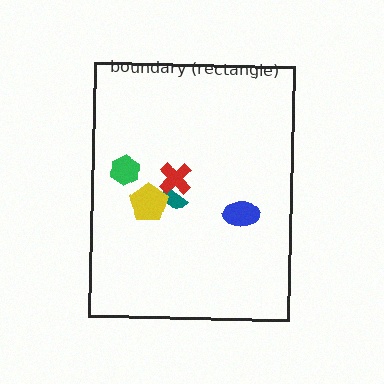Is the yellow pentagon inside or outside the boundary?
Inside.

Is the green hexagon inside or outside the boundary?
Inside.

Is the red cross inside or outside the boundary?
Inside.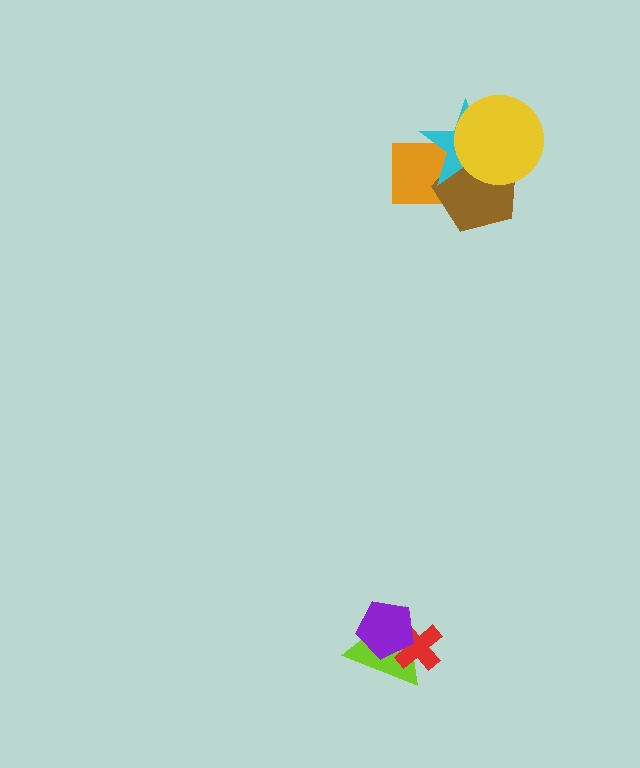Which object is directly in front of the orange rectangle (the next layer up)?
The brown pentagon is directly in front of the orange rectangle.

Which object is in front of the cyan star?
The yellow circle is in front of the cyan star.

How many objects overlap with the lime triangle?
2 objects overlap with the lime triangle.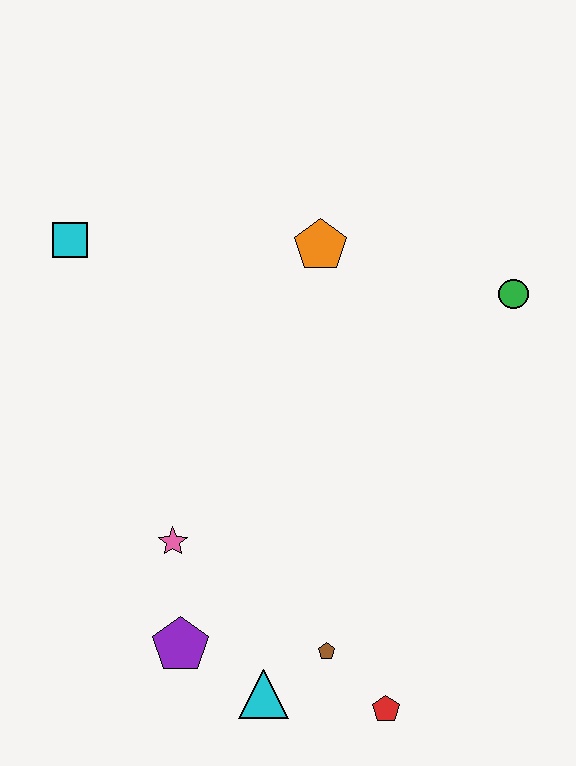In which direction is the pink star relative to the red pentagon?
The pink star is to the left of the red pentagon.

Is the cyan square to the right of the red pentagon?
No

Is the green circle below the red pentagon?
No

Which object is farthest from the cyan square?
The red pentagon is farthest from the cyan square.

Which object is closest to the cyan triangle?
The brown pentagon is closest to the cyan triangle.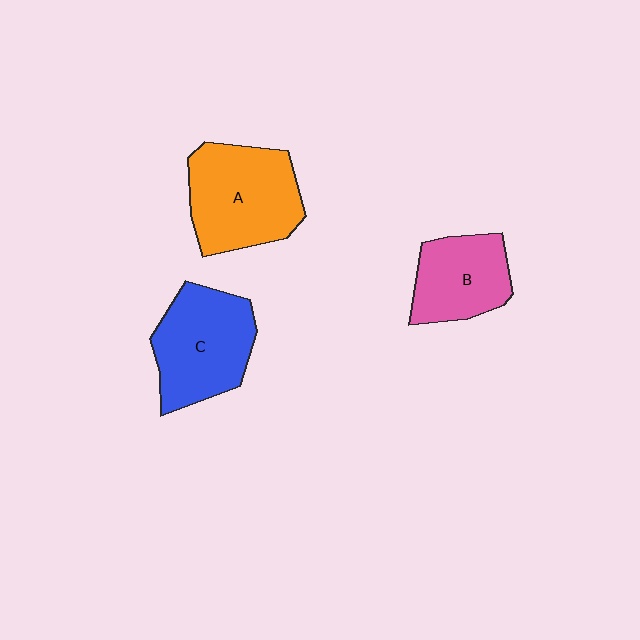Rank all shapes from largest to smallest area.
From largest to smallest: A (orange), C (blue), B (pink).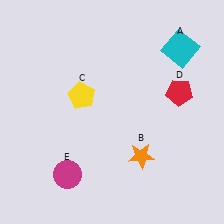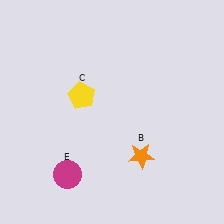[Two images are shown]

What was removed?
The red pentagon (D), the cyan square (A) were removed in Image 2.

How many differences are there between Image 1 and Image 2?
There are 2 differences between the two images.